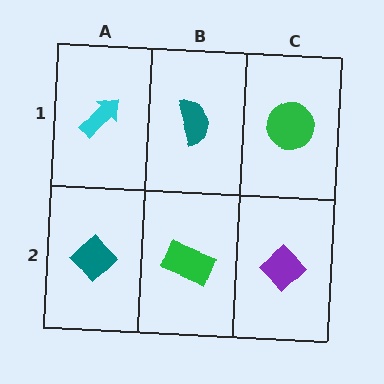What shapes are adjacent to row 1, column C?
A purple diamond (row 2, column C), a teal semicircle (row 1, column B).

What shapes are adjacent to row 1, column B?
A green rectangle (row 2, column B), a cyan arrow (row 1, column A), a green circle (row 1, column C).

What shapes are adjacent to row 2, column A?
A cyan arrow (row 1, column A), a green rectangle (row 2, column B).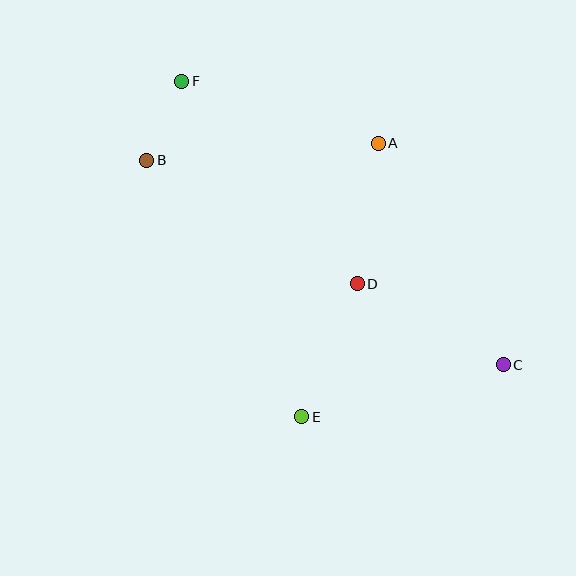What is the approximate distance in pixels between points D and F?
The distance between D and F is approximately 268 pixels.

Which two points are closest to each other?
Points B and F are closest to each other.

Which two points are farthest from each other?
Points C and F are farthest from each other.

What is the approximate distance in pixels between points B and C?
The distance between B and C is approximately 411 pixels.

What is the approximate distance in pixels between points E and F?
The distance between E and F is approximately 356 pixels.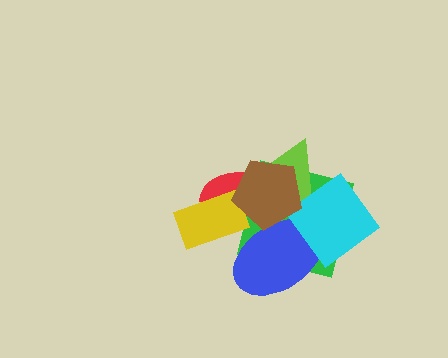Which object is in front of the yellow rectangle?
The brown pentagon is in front of the yellow rectangle.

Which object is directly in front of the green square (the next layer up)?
The lime triangle is directly in front of the green square.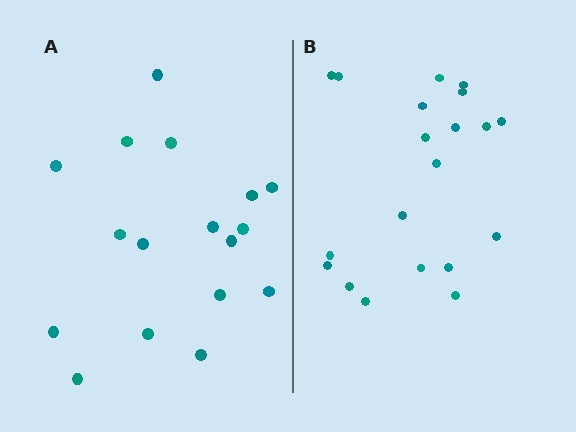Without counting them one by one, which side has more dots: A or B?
Region B (the right region) has more dots.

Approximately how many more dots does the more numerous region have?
Region B has just a few more — roughly 2 or 3 more dots than region A.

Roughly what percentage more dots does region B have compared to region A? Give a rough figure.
About 20% more.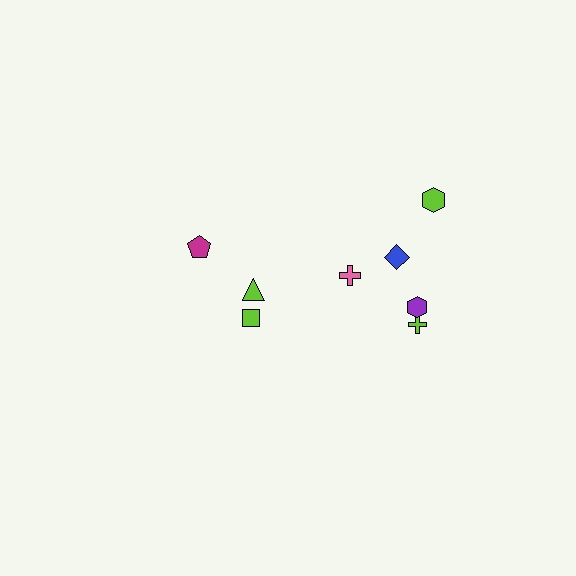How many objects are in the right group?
There are 5 objects.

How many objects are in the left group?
There are 3 objects.